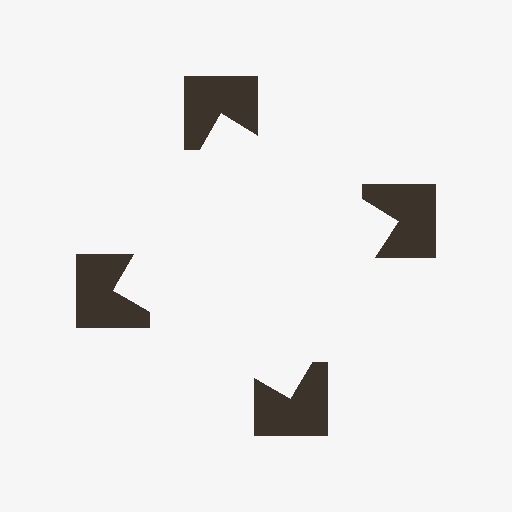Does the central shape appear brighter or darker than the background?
It typically appears slightly brighter than the background, even though no actual brightness change is drawn.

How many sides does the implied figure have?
4 sides.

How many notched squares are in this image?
There are 4 — one at each vertex of the illusory square.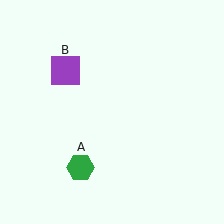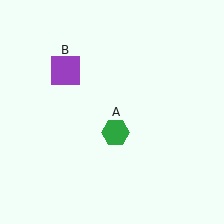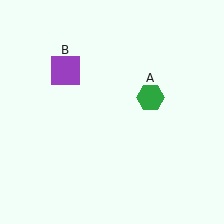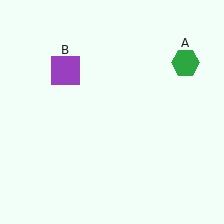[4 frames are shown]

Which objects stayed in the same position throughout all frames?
Purple square (object B) remained stationary.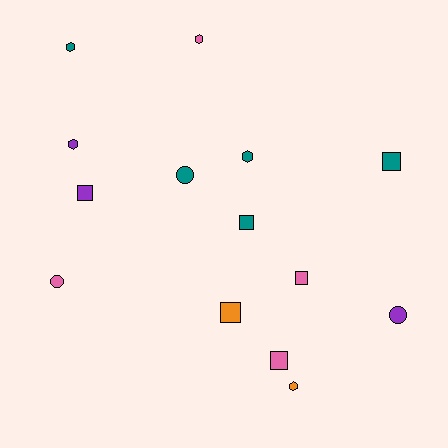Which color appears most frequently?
Teal, with 5 objects.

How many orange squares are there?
There is 1 orange square.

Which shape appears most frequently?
Square, with 6 objects.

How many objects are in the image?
There are 14 objects.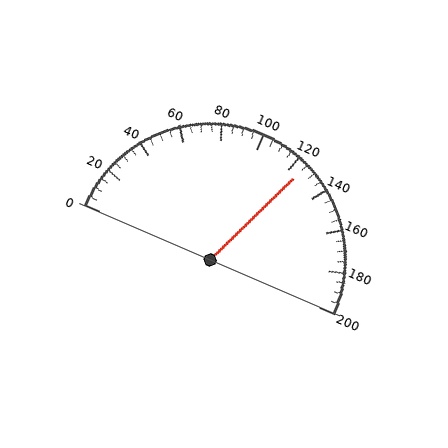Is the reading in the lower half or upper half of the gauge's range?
The reading is in the upper half of the range (0 to 200).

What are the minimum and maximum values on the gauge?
The gauge ranges from 0 to 200.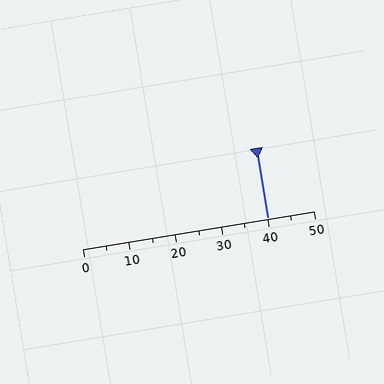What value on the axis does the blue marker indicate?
The marker indicates approximately 40.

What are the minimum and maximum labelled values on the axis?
The axis runs from 0 to 50.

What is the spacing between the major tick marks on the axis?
The major ticks are spaced 10 apart.